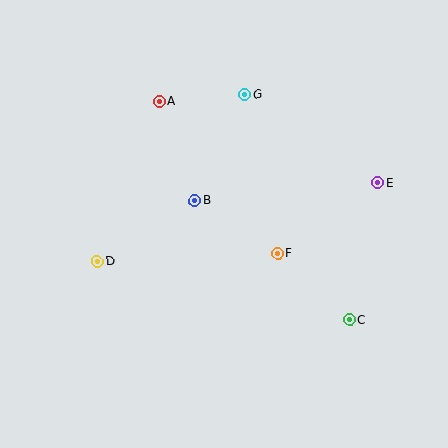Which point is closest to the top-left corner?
Point A is closest to the top-left corner.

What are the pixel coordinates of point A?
Point A is at (159, 101).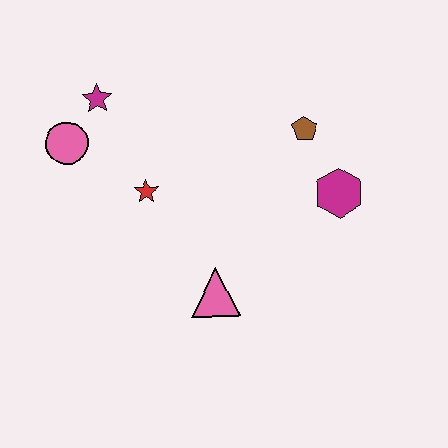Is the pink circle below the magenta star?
Yes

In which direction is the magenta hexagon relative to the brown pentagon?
The magenta hexagon is below the brown pentagon.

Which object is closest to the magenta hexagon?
The brown pentagon is closest to the magenta hexagon.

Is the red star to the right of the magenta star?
Yes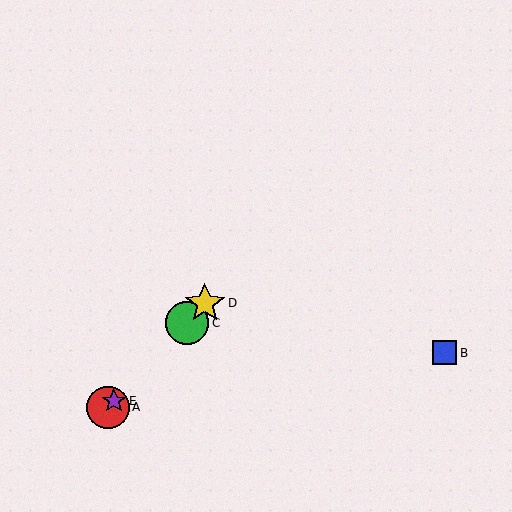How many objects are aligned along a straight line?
4 objects (A, C, D, E) are aligned along a straight line.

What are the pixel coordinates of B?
Object B is at (445, 353).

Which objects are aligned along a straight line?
Objects A, C, D, E are aligned along a straight line.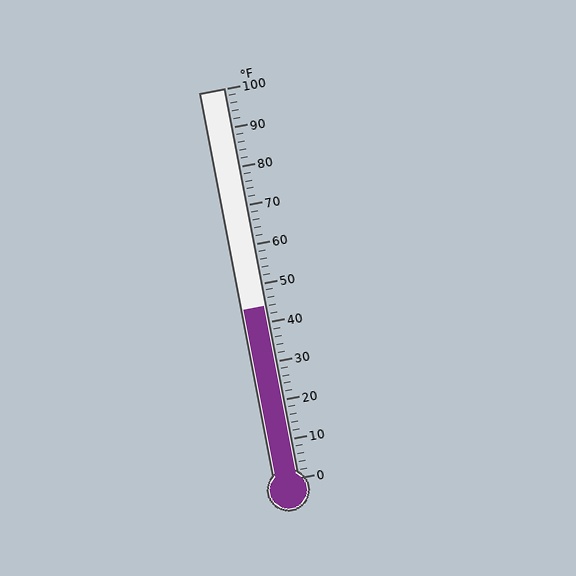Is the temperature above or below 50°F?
The temperature is below 50°F.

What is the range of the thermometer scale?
The thermometer scale ranges from 0°F to 100°F.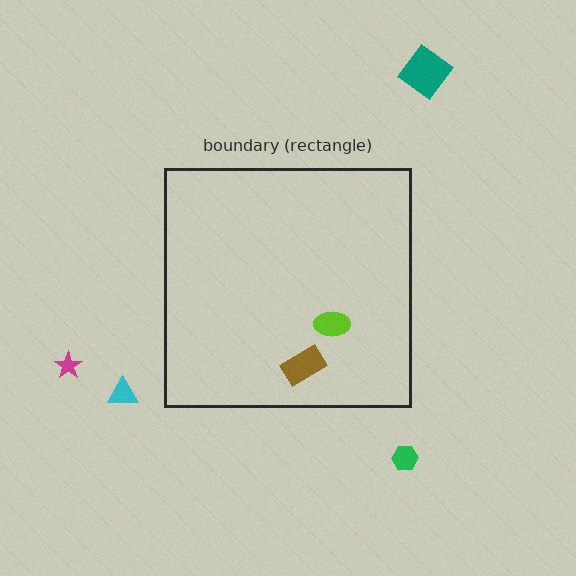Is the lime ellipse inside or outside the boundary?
Inside.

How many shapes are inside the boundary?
2 inside, 4 outside.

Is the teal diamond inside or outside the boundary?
Outside.